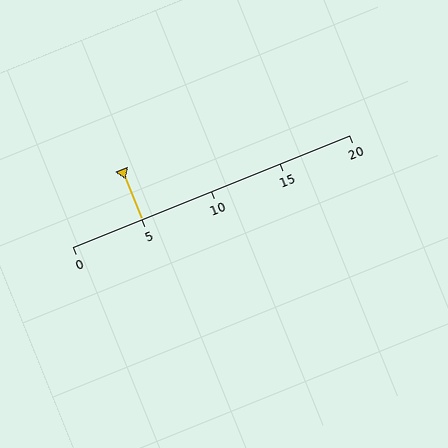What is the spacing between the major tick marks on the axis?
The major ticks are spaced 5 apart.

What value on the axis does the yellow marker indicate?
The marker indicates approximately 5.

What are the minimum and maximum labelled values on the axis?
The axis runs from 0 to 20.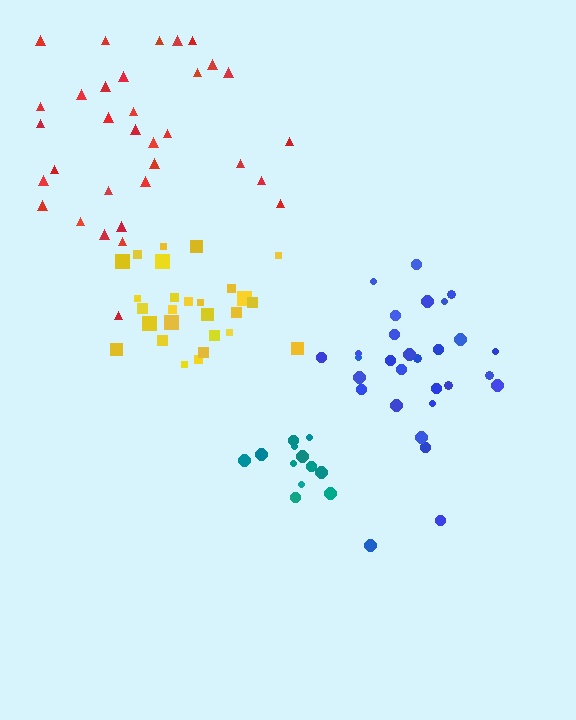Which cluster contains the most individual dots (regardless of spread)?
Red (34).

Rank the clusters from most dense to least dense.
teal, yellow, blue, red.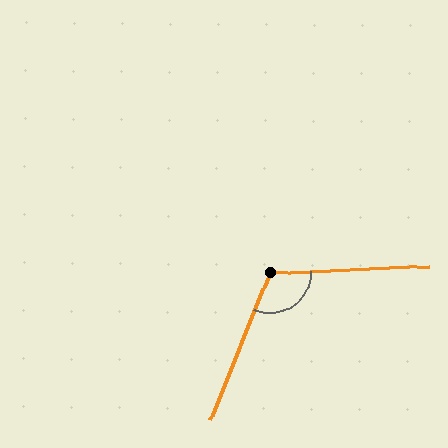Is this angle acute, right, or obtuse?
It is obtuse.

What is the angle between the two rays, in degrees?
Approximately 115 degrees.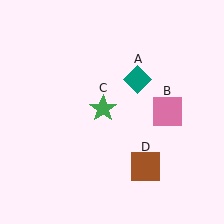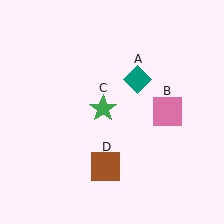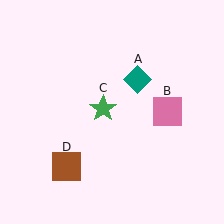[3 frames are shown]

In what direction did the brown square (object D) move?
The brown square (object D) moved left.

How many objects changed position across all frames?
1 object changed position: brown square (object D).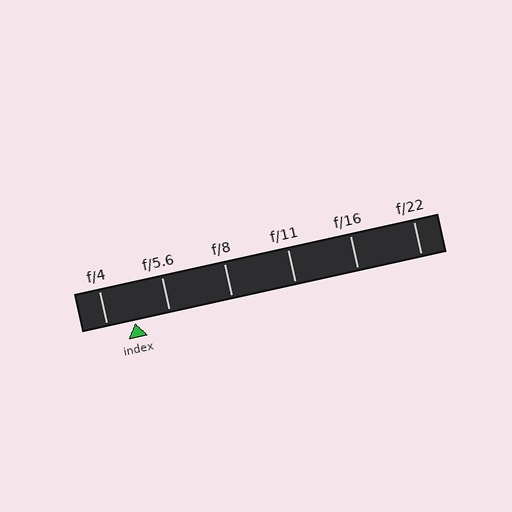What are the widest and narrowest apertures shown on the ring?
The widest aperture shown is f/4 and the narrowest is f/22.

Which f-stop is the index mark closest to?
The index mark is closest to f/4.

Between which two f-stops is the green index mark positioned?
The index mark is between f/4 and f/5.6.